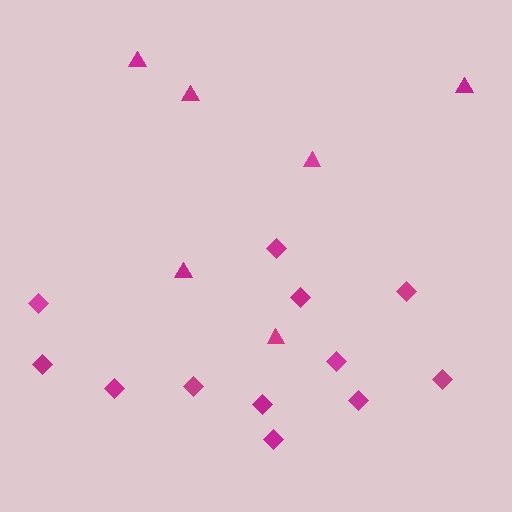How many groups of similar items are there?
There are 2 groups: one group of triangles (6) and one group of diamonds (12).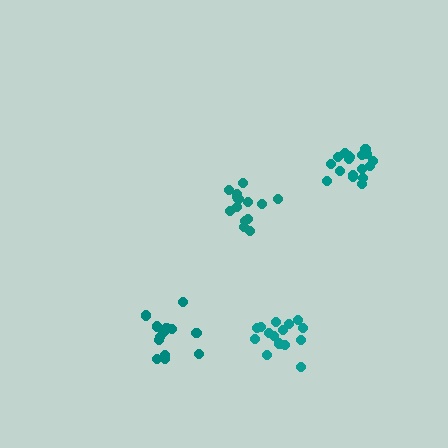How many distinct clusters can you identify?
There are 4 distinct clusters.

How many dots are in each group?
Group 1: 18 dots, Group 2: 14 dots, Group 3: 16 dots, Group 4: 14 dots (62 total).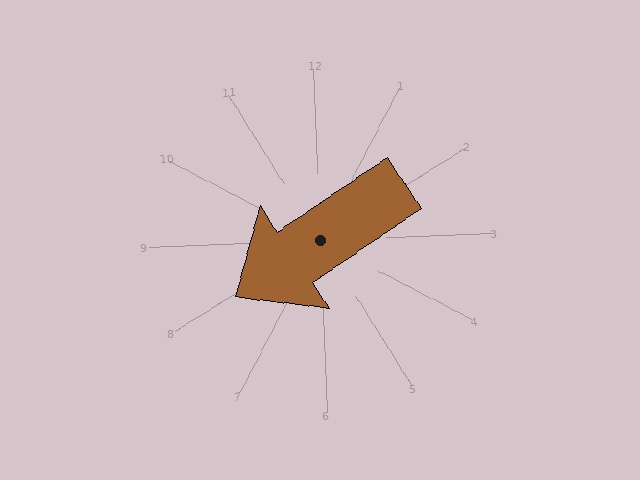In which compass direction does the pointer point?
Southwest.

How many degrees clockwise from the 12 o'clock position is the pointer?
Approximately 238 degrees.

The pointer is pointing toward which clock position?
Roughly 8 o'clock.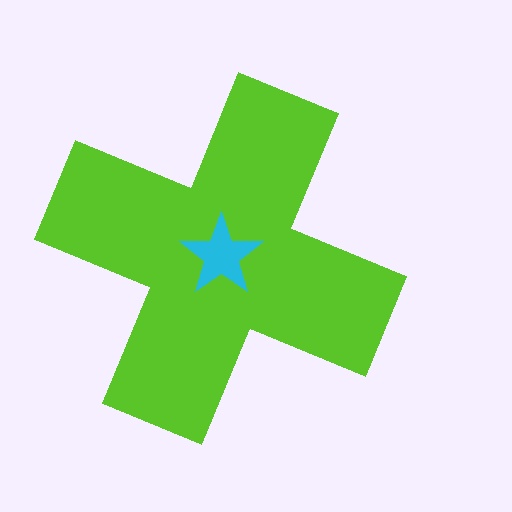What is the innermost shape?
The cyan star.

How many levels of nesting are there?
2.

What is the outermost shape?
The lime cross.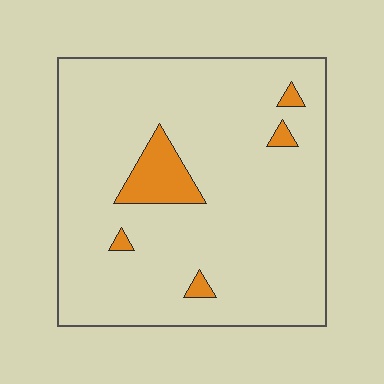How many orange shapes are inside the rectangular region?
5.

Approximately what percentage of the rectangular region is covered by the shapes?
Approximately 10%.